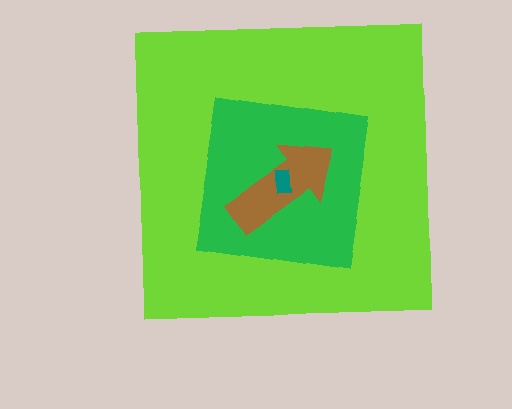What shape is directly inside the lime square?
The green square.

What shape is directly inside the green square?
The brown arrow.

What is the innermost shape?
The teal rectangle.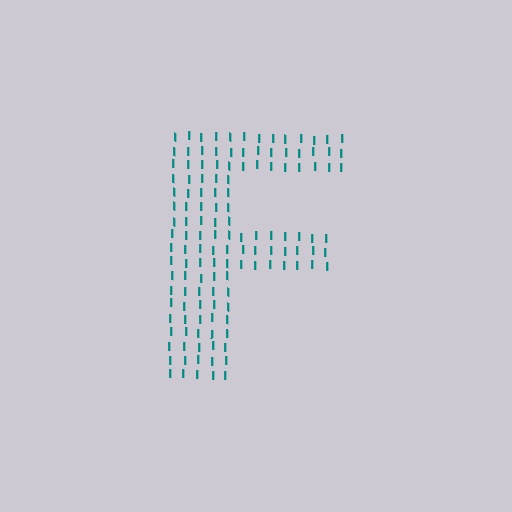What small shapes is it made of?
It is made of small letter I's.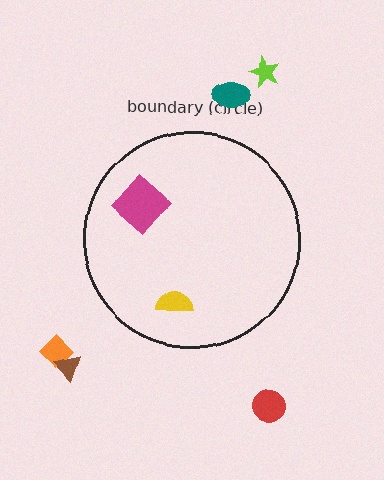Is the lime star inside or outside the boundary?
Outside.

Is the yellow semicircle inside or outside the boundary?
Inside.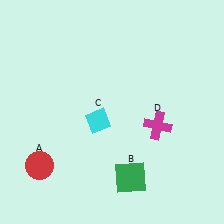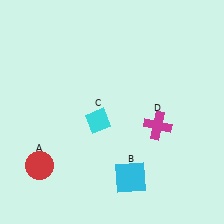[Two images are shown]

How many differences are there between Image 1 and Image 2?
There is 1 difference between the two images.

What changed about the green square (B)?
In Image 1, B is green. In Image 2, it changed to cyan.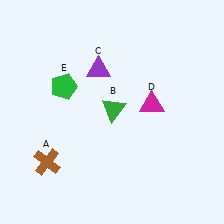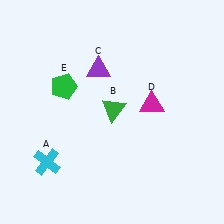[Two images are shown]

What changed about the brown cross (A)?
In Image 1, A is brown. In Image 2, it changed to cyan.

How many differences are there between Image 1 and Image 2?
There is 1 difference between the two images.